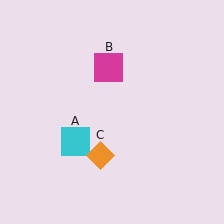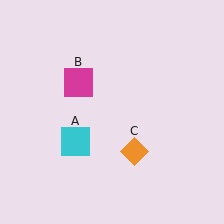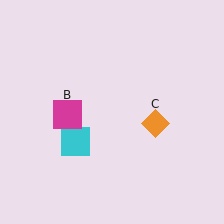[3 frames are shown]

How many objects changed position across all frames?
2 objects changed position: magenta square (object B), orange diamond (object C).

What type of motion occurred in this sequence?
The magenta square (object B), orange diamond (object C) rotated counterclockwise around the center of the scene.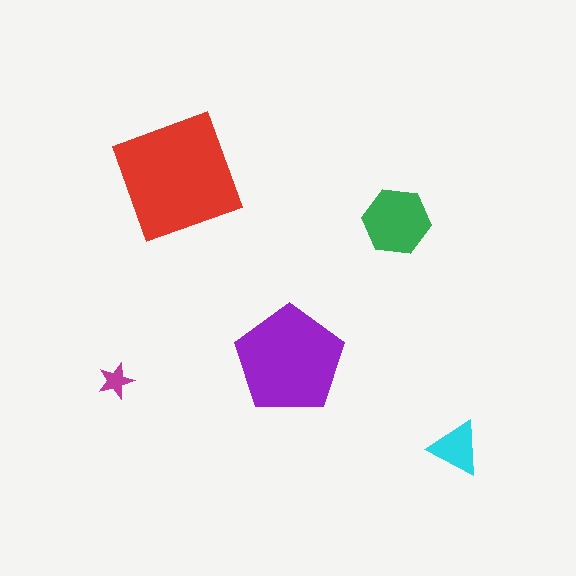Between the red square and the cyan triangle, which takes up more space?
The red square.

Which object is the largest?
The red square.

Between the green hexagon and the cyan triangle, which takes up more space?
The green hexagon.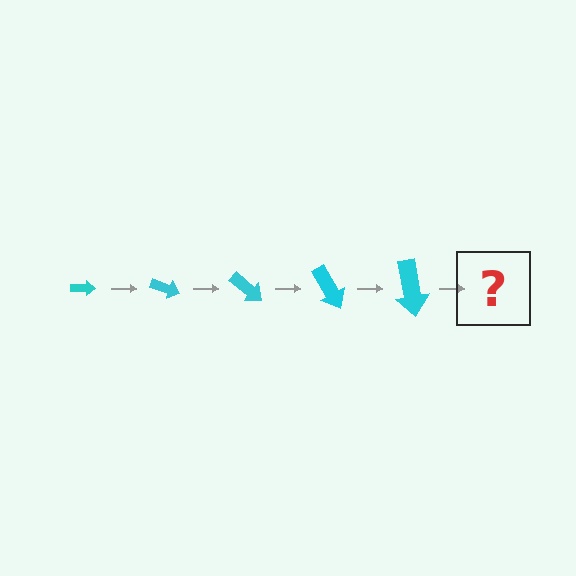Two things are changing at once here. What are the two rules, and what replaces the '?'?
The two rules are that the arrow grows larger each step and it rotates 20 degrees each step. The '?' should be an arrow, larger than the previous one and rotated 100 degrees from the start.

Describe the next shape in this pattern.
It should be an arrow, larger than the previous one and rotated 100 degrees from the start.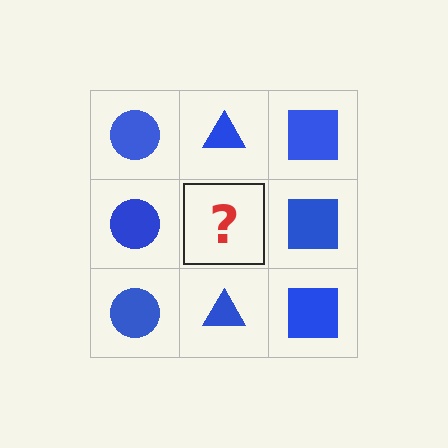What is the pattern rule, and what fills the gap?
The rule is that each column has a consistent shape. The gap should be filled with a blue triangle.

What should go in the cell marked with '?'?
The missing cell should contain a blue triangle.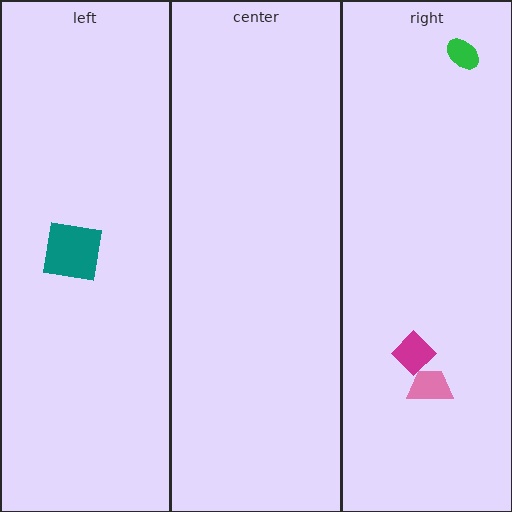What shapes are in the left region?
The teal square.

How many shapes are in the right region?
3.